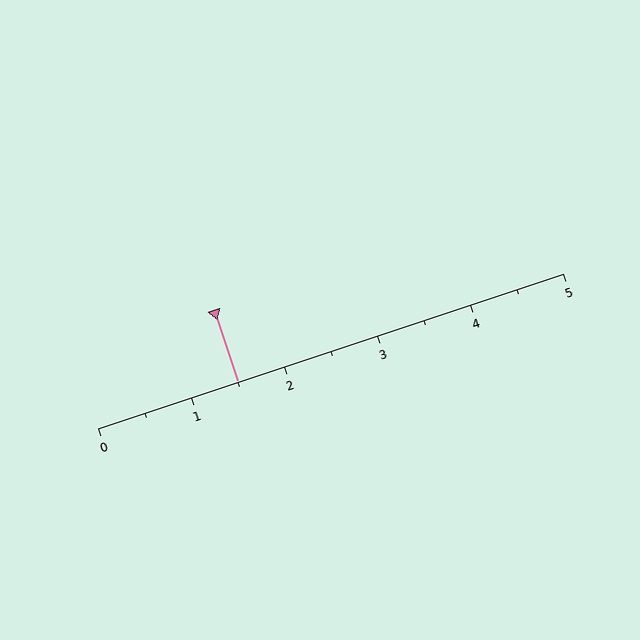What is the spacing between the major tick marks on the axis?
The major ticks are spaced 1 apart.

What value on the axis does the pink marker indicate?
The marker indicates approximately 1.5.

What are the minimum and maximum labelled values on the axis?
The axis runs from 0 to 5.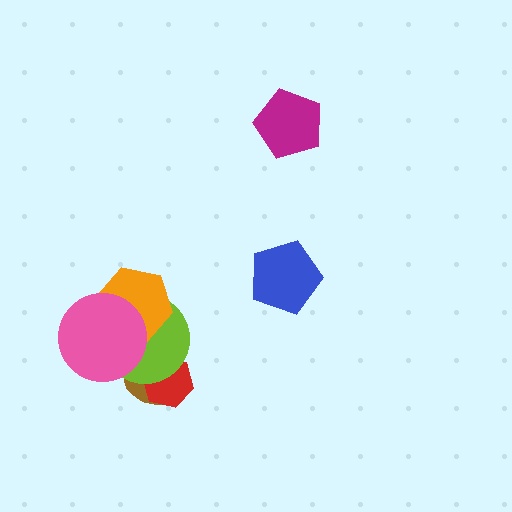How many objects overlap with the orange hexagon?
2 objects overlap with the orange hexagon.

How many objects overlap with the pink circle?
2 objects overlap with the pink circle.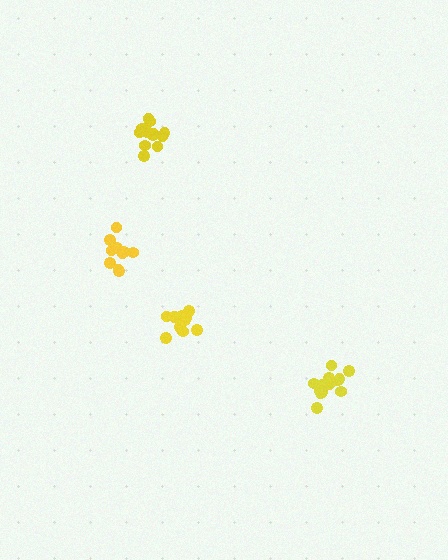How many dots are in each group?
Group 1: 10 dots, Group 2: 12 dots, Group 3: 12 dots, Group 4: 14 dots (48 total).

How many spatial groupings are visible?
There are 4 spatial groupings.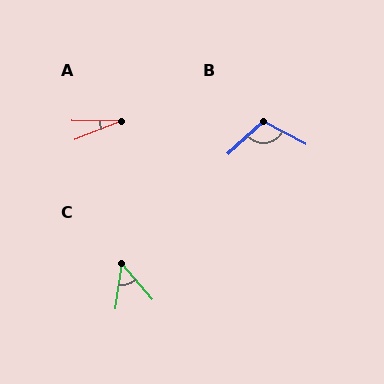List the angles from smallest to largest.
A (23°), C (49°), B (110°).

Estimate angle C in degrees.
Approximately 49 degrees.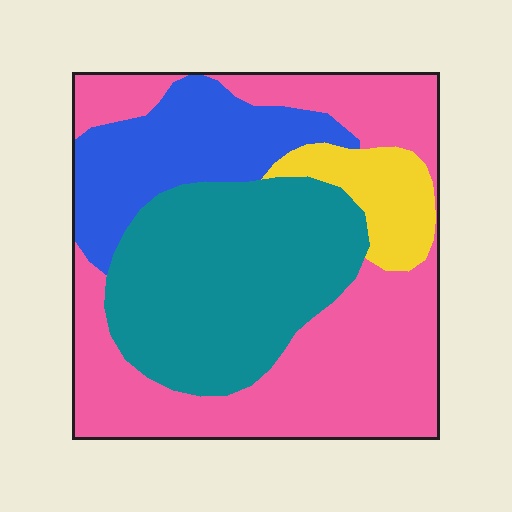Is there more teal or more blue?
Teal.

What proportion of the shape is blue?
Blue covers 17% of the shape.